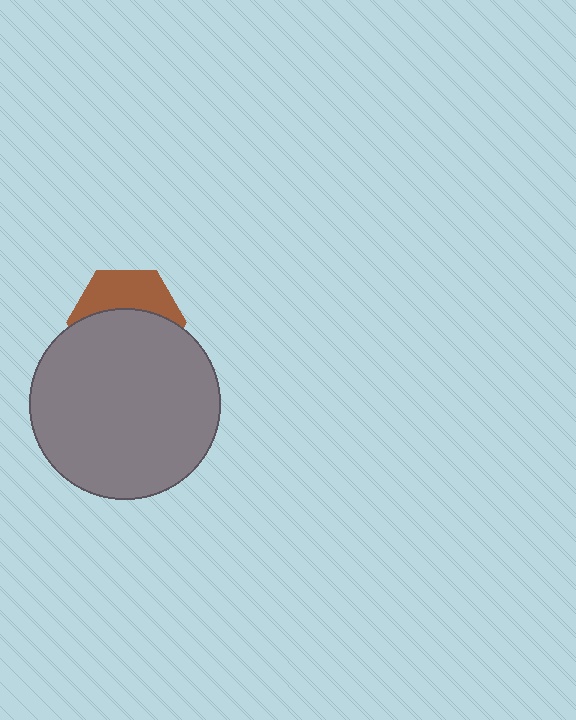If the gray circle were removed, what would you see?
You would see the complete brown hexagon.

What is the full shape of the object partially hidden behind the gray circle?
The partially hidden object is a brown hexagon.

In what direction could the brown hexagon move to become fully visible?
The brown hexagon could move up. That would shift it out from behind the gray circle entirely.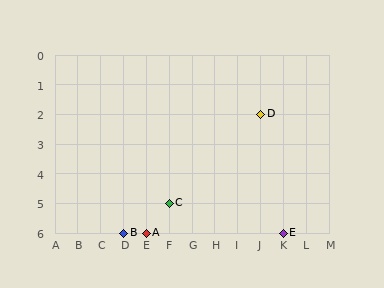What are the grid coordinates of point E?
Point E is at grid coordinates (K, 6).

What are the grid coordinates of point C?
Point C is at grid coordinates (F, 5).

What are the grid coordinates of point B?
Point B is at grid coordinates (D, 6).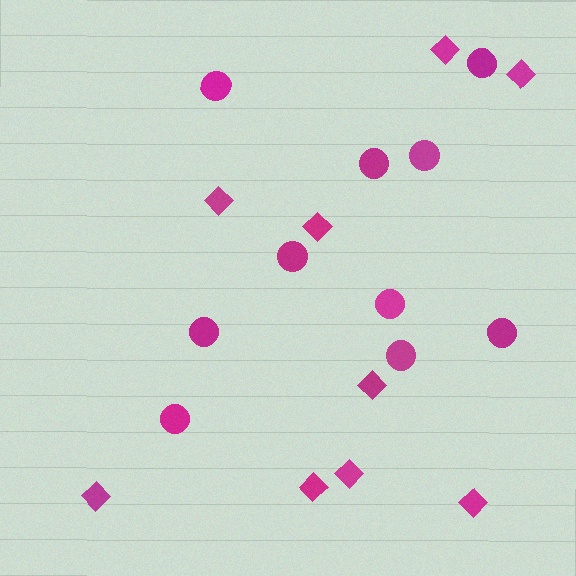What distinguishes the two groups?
There are 2 groups: one group of diamonds (9) and one group of circles (10).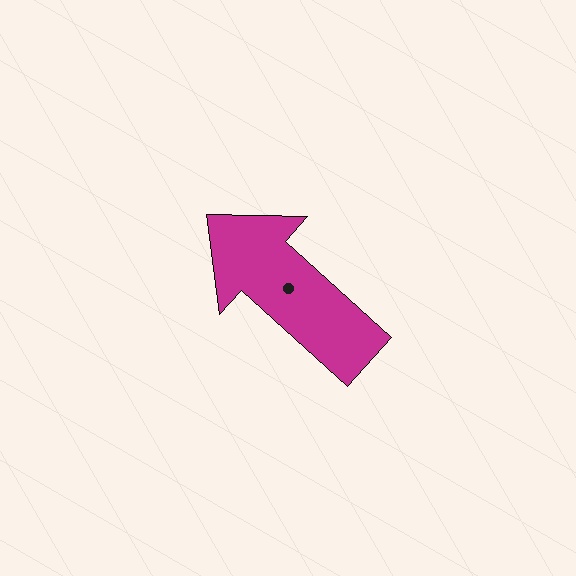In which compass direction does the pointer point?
Northwest.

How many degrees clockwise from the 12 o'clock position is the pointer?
Approximately 312 degrees.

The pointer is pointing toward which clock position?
Roughly 10 o'clock.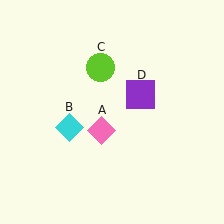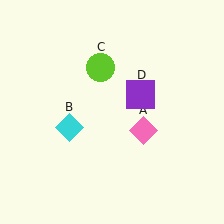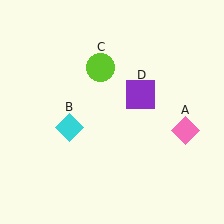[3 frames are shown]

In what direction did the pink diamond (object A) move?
The pink diamond (object A) moved right.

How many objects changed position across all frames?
1 object changed position: pink diamond (object A).